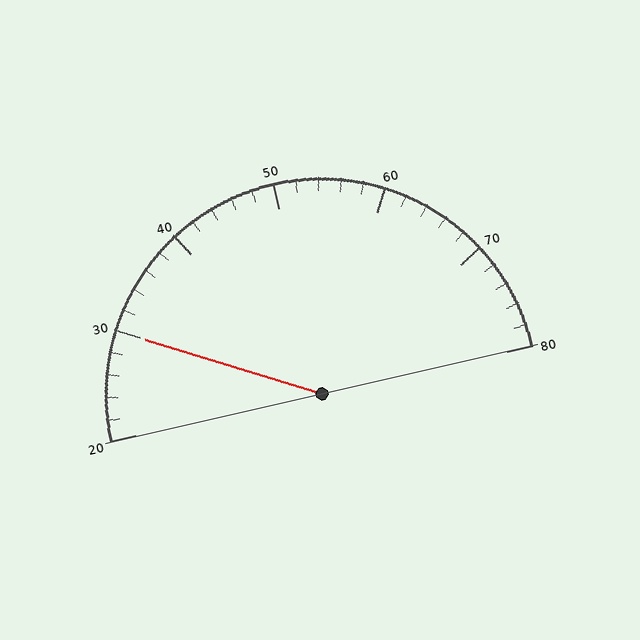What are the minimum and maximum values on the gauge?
The gauge ranges from 20 to 80.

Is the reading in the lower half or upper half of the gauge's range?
The reading is in the lower half of the range (20 to 80).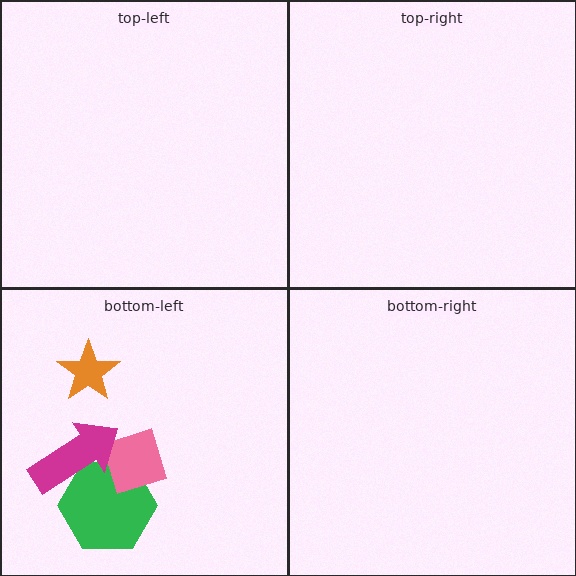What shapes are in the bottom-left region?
The green hexagon, the orange star, the pink diamond, the magenta arrow.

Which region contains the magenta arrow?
The bottom-left region.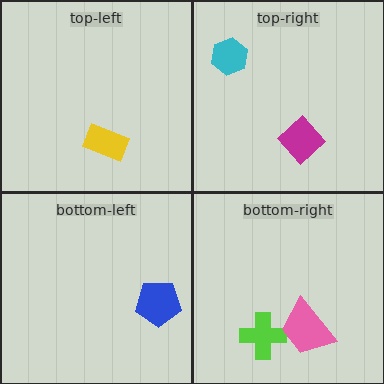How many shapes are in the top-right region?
2.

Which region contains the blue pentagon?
The bottom-left region.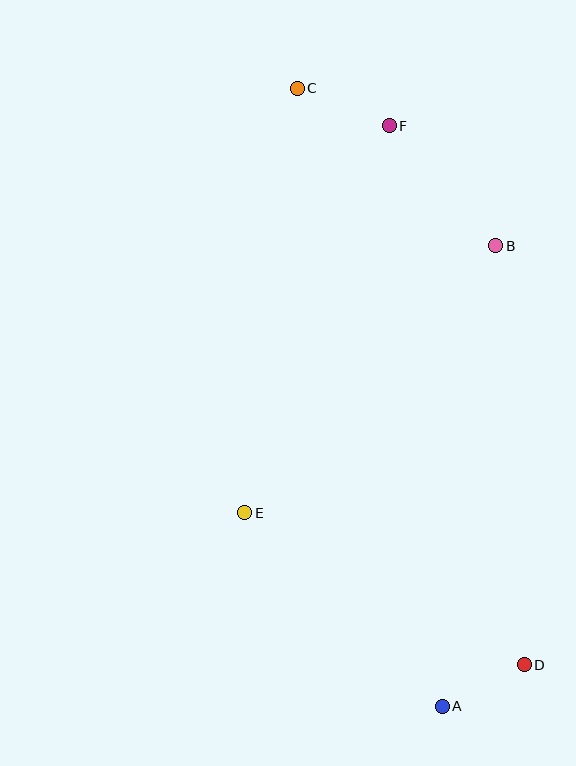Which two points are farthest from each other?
Points A and C are farthest from each other.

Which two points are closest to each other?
Points A and D are closest to each other.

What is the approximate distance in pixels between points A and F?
The distance between A and F is approximately 583 pixels.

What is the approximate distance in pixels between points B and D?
The distance between B and D is approximately 420 pixels.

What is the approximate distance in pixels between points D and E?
The distance between D and E is approximately 318 pixels.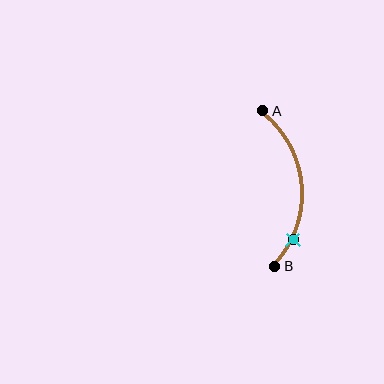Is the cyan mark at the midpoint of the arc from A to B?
No. The cyan mark lies on the arc but is closer to endpoint B. The arc midpoint would be at the point on the curve equidistant along the arc from both A and B.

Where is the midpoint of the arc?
The arc midpoint is the point on the curve farthest from the straight line joining A and B. It sits to the right of that line.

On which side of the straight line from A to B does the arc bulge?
The arc bulges to the right of the straight line connecting A and B.